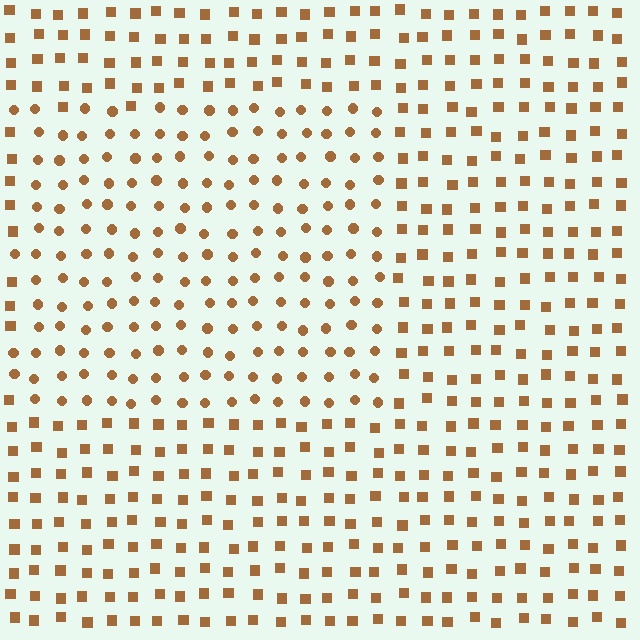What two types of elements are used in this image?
The image uses circles inside the rectangle region and squares outside it.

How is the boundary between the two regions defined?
The boundary is defined by a change in element shape: circles inside vs. squares outside. All elements share the same color and spacing.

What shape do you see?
I see a rectangle.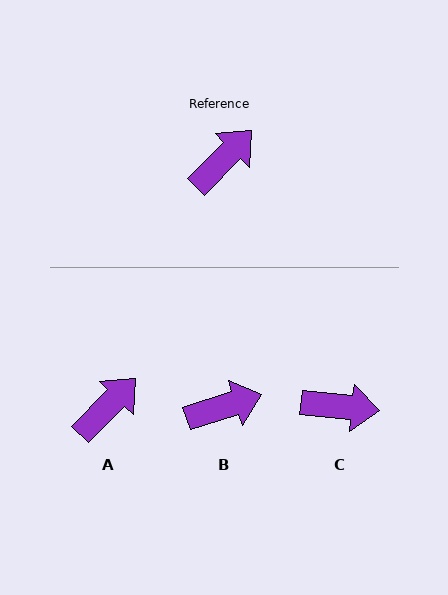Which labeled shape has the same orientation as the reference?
A.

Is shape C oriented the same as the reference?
No, it is off by about 51 degrees.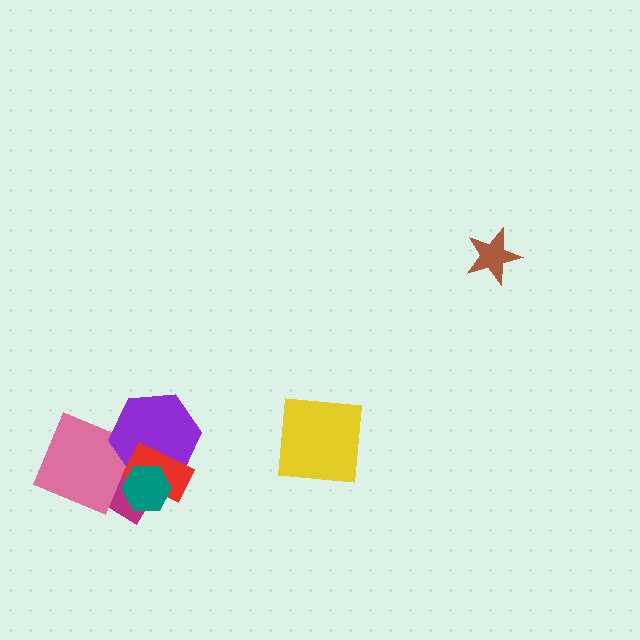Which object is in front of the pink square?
The purple hexagon is in front of the pink square.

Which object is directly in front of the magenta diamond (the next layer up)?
The pink square is directly in front of the magenta diamond.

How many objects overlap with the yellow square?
0 objects overlap with the yellow square.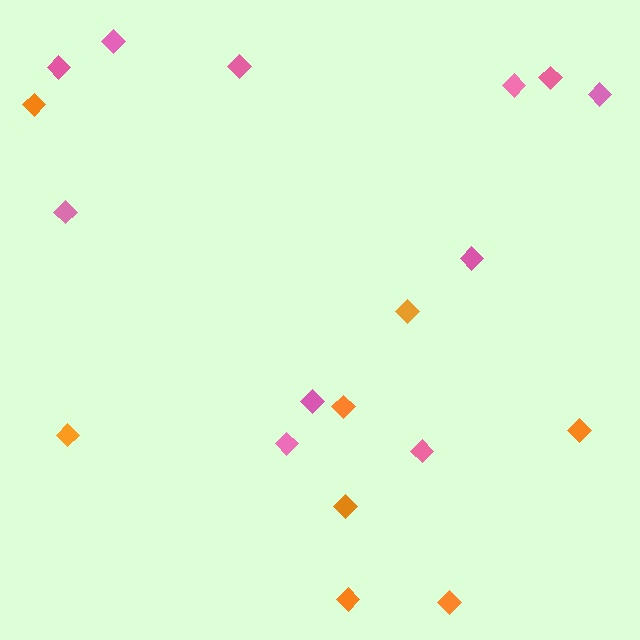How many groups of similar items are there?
There are 2 groups: one group of orange diamonds (8) and one group of pink diamonds (11).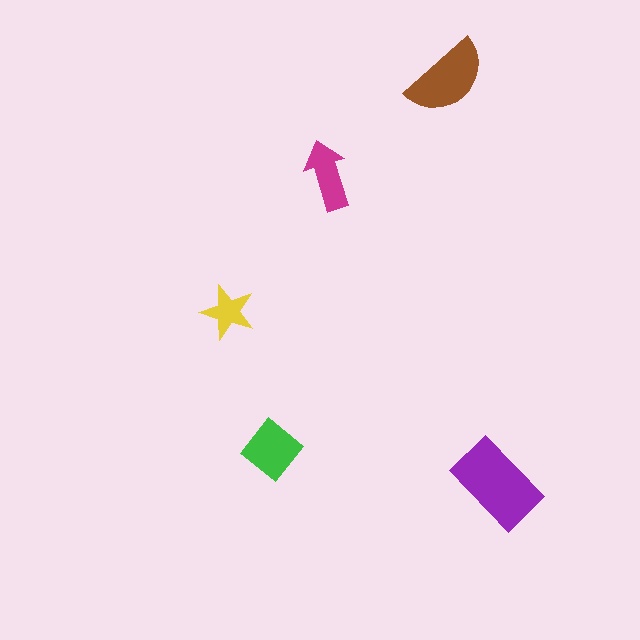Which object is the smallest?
The yellow star.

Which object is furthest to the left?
The yellow star is leftmost.